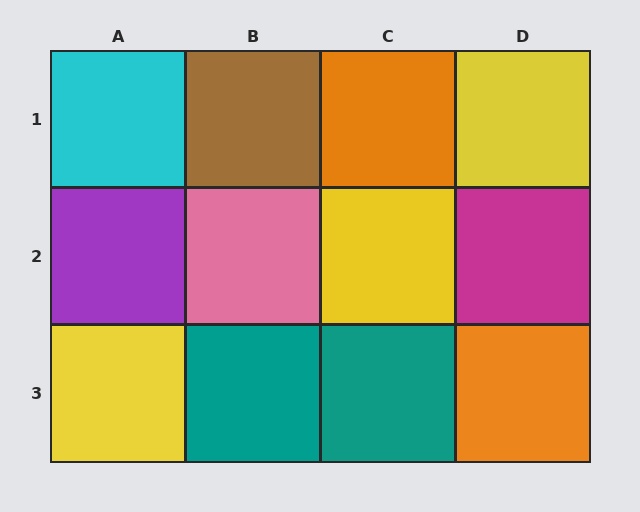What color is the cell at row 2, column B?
Pink.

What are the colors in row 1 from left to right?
Cyan, brown, orange, yellow.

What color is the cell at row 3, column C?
Teal.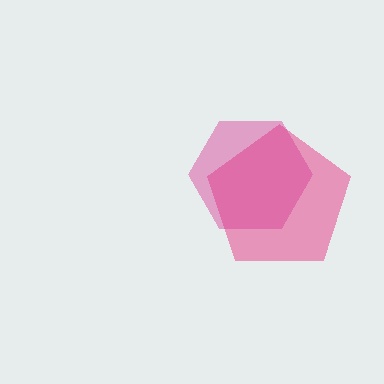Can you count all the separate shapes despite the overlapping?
Yes, there are 2 separate shapes.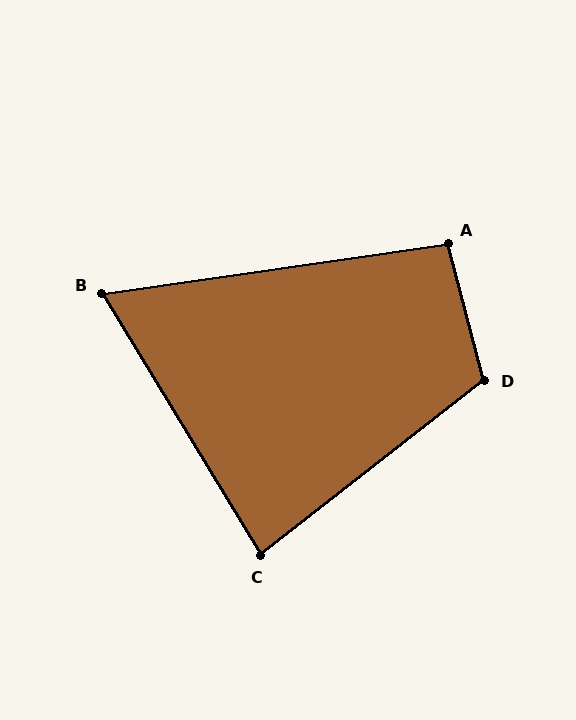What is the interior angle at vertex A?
Approximately 97 degrees (obtuse).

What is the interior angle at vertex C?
Approximately 83 degrees (acute).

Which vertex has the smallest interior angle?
B, at approximately 67 degrees.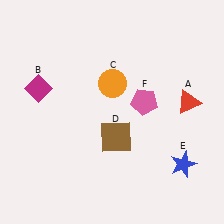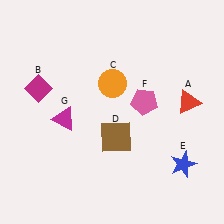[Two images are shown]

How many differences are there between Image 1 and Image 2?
There is 1 difference between the two images.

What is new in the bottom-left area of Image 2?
A magenta triangle (G) was added in the bottom-left area of Image 2.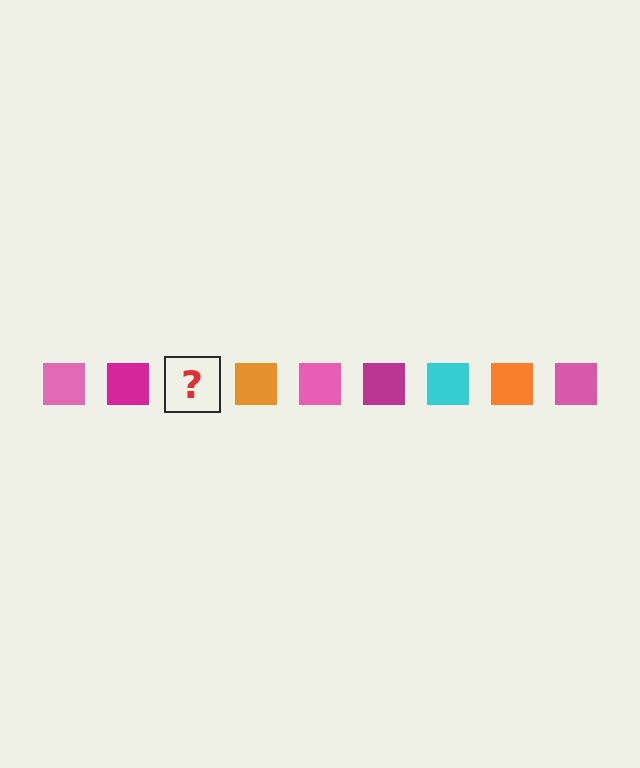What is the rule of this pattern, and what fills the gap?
The rule is that the pattern cycles through pink, magenta, cyan, orange squares. The gap should be filled with a cyan square.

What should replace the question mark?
The question mark should be replaced with a cyan square.